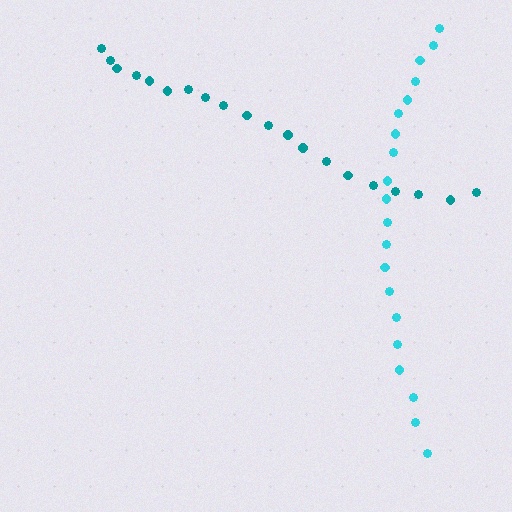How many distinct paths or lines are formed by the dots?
There are 2 distinct paths.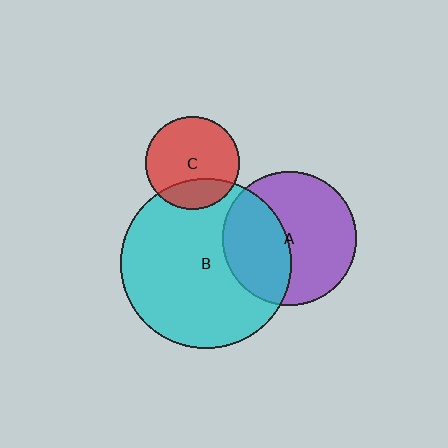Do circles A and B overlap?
Yes.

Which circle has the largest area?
Circle B (cyan).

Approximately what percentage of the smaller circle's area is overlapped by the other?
Approximately 40%.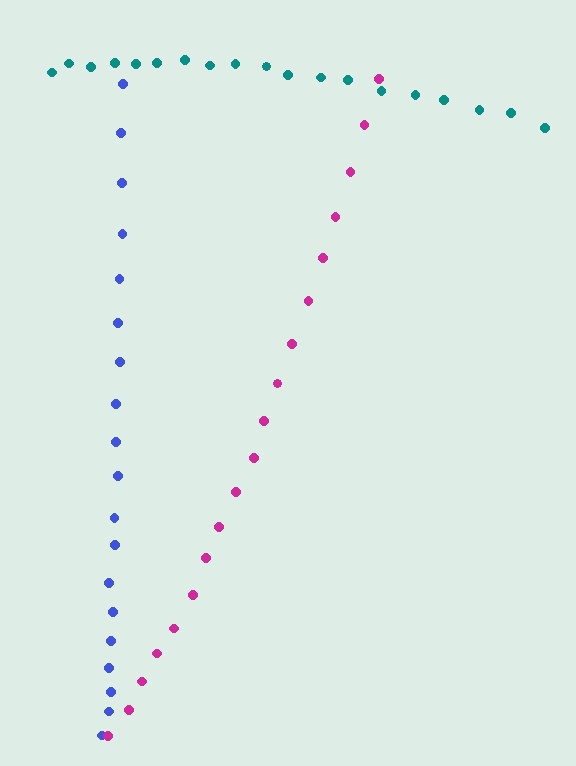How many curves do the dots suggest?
There are 3 distinct paths.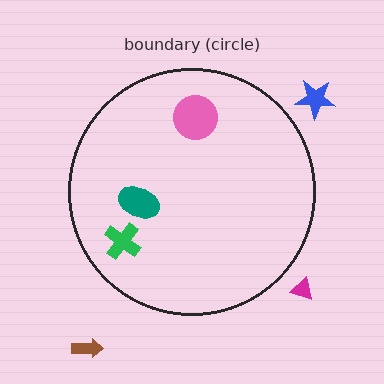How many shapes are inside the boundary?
3 inside, 3 outside.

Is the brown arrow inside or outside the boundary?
Outside.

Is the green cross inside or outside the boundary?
Inside.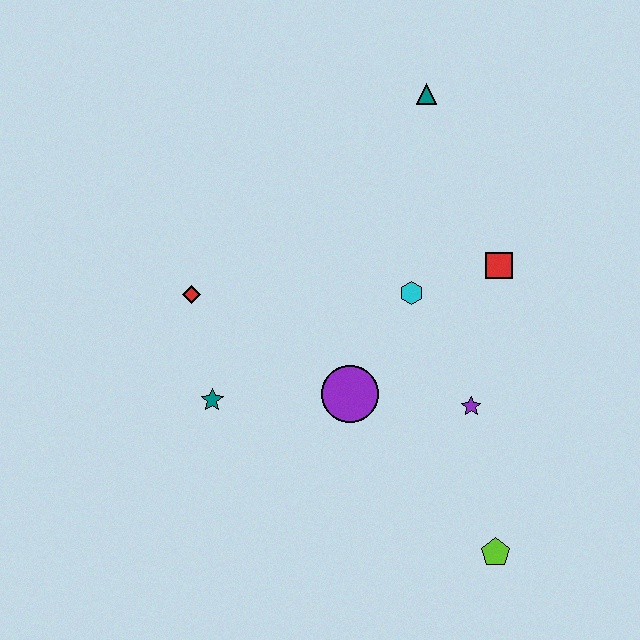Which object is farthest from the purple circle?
The teal triangle is farthest from the purple circle.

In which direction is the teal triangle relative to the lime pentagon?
The teal triangle is above the lime pentagon.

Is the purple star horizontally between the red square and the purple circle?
Yes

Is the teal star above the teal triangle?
No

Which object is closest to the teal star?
The red diamond is closest to the teal star.